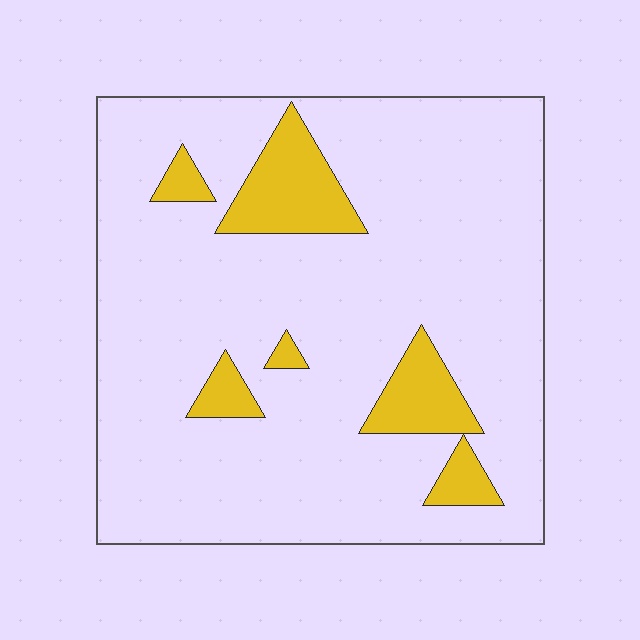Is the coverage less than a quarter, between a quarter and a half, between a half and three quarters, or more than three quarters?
Less than a quarter.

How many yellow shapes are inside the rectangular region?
6.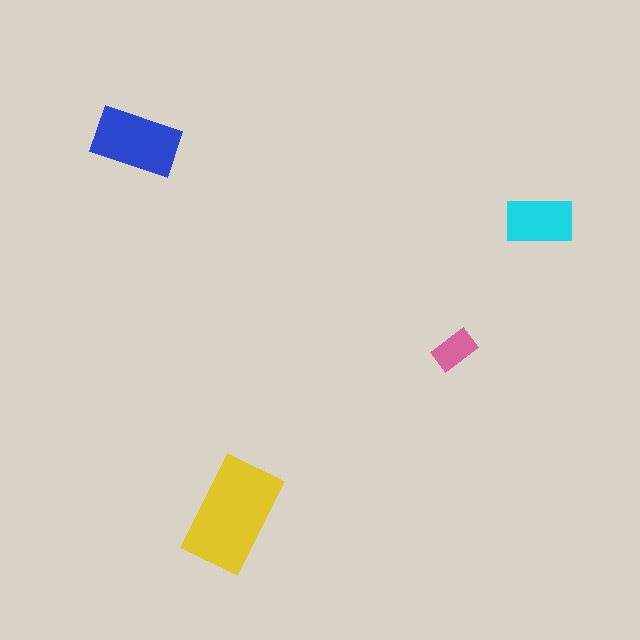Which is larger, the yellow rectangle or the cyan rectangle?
The yellow one.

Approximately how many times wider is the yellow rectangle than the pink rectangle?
About 2.5 times wider.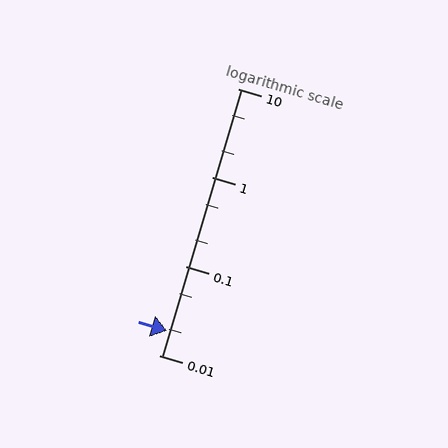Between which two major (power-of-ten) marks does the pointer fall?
The pointer is between 0.01 and 0.1.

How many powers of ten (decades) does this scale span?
The scale spans 3 decades, from 0.01 to 10.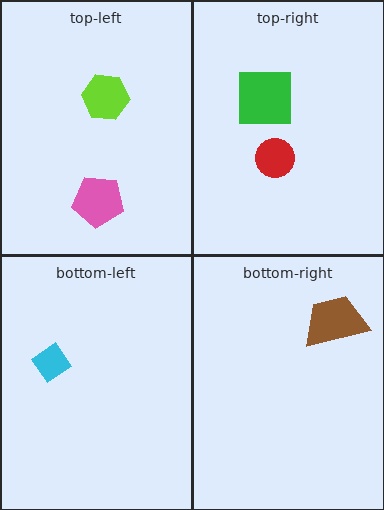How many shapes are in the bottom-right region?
1.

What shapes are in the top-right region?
The green square, the red circle.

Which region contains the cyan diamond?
The bottom-left region.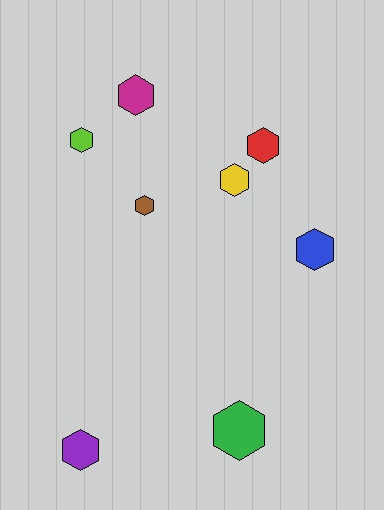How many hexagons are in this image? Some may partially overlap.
There are 8 hexagons.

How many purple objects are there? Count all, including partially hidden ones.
There is 1 purple object.